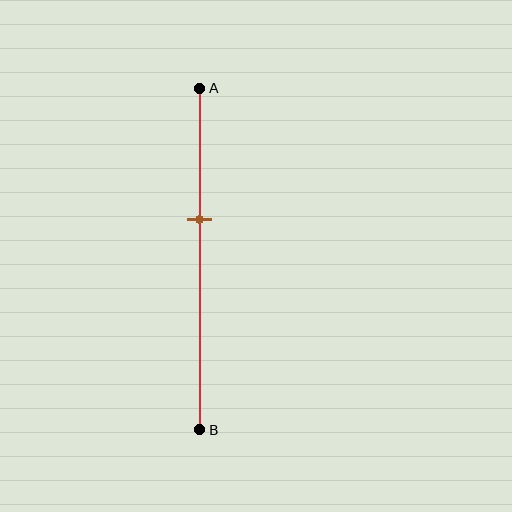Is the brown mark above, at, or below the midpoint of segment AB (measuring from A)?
The brown mark is above the midpoint of segment AB.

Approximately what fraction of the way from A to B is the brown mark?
The brown mark is approximately 40% of the way from A to B.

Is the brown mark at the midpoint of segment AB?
No, the mark is at about 40% from A, not at the 50% midpoint.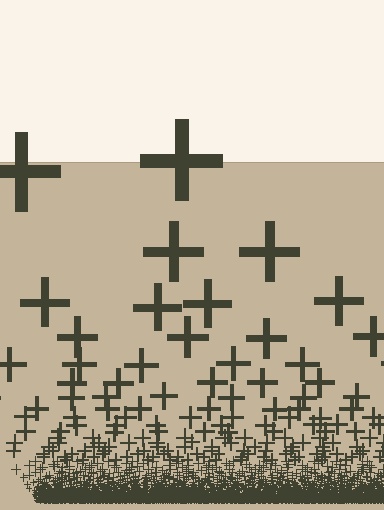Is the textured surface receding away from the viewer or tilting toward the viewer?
The surface appears to tilt toward the viewer. Texture elements get larger and sparser toward the top.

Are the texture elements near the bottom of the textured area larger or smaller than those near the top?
Smaller. The gradient is inverted — elements near the bottom are smaller and denser.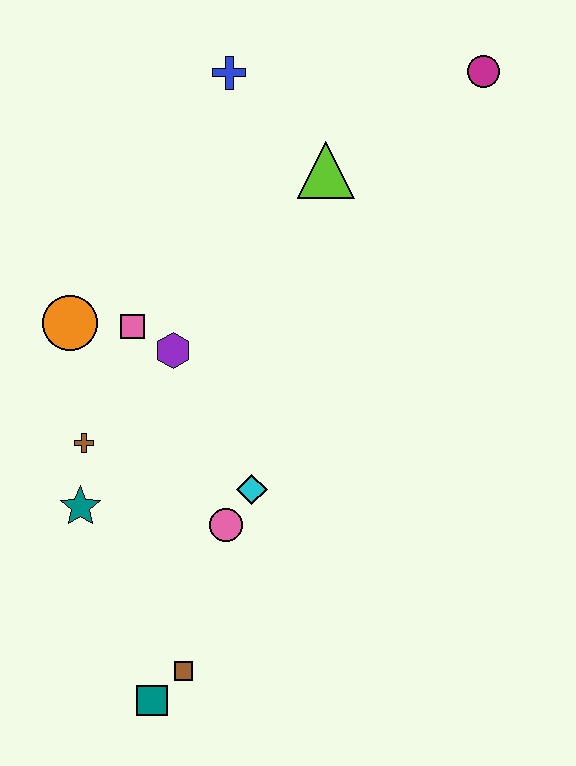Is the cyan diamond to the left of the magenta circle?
Yes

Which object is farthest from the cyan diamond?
The magenta circle is farthest from the cyan diamond.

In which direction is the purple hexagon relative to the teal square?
The purple hexagon is above the teal square.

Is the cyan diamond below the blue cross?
Yes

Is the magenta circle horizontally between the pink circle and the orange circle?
No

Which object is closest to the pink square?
The purple hexagon is closest to the pink square.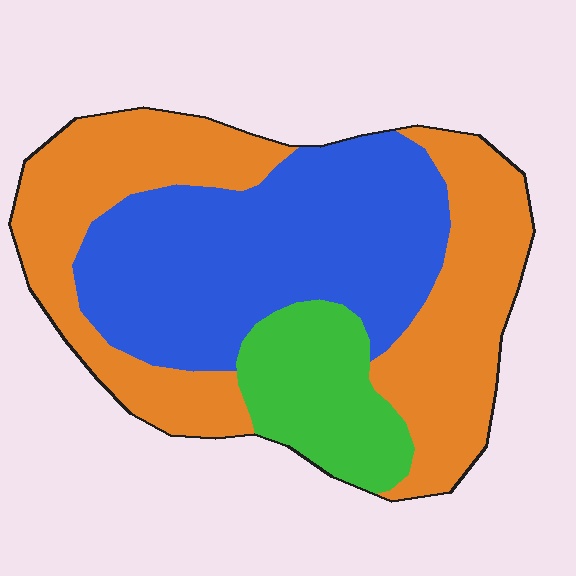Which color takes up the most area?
Orange, at roughly 45%.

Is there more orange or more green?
Orange.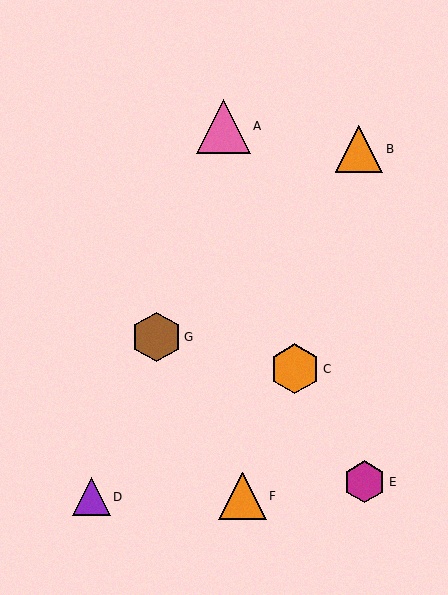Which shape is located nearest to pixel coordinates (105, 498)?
The purple triangle (labeled D) at (91, 497) is nearest to that location.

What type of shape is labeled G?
Shape G is a brown hexagon.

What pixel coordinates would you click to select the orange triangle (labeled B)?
Click at (359, 149) to select the orange triangle B.